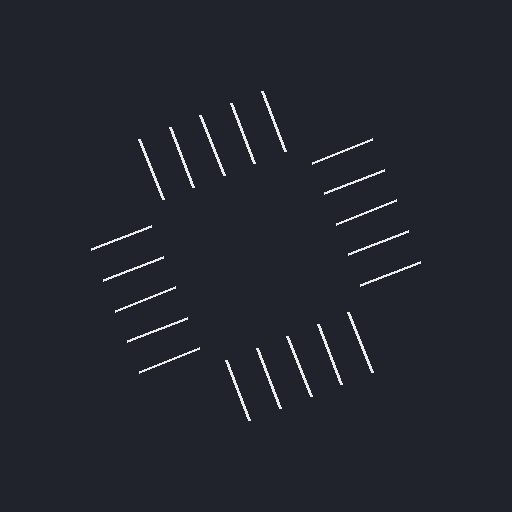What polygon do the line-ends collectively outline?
An illusory square — the line segments terminate on its edges but no continuous stroke is drawn.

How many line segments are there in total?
20 — 5 along each of the 4 edges.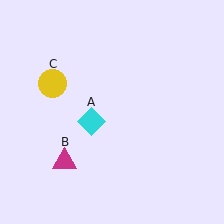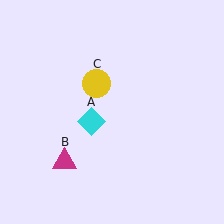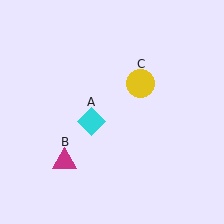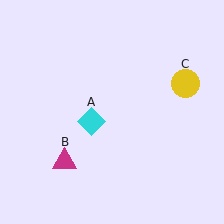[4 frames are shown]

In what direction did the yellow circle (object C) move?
The yellow circle (object C) moved right.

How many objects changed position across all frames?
1 object changed position: yellow circle (object C).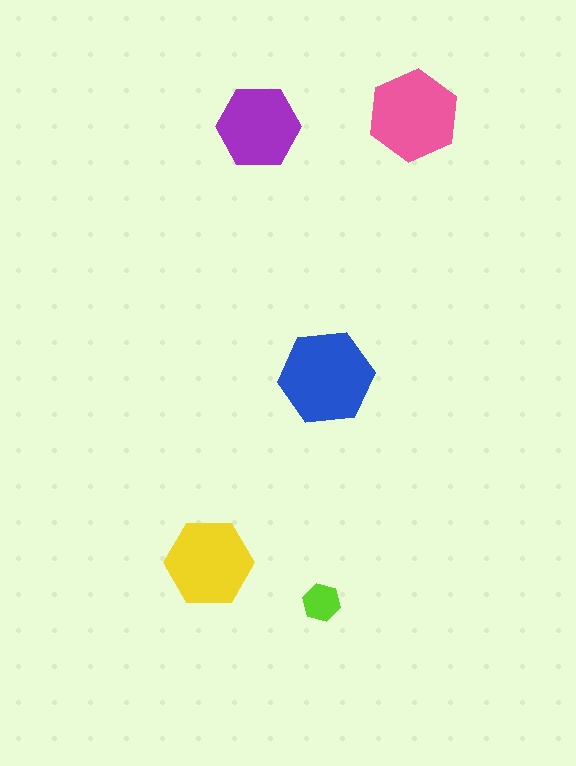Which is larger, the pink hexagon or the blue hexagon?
The blue one.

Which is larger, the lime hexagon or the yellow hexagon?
The yellow one.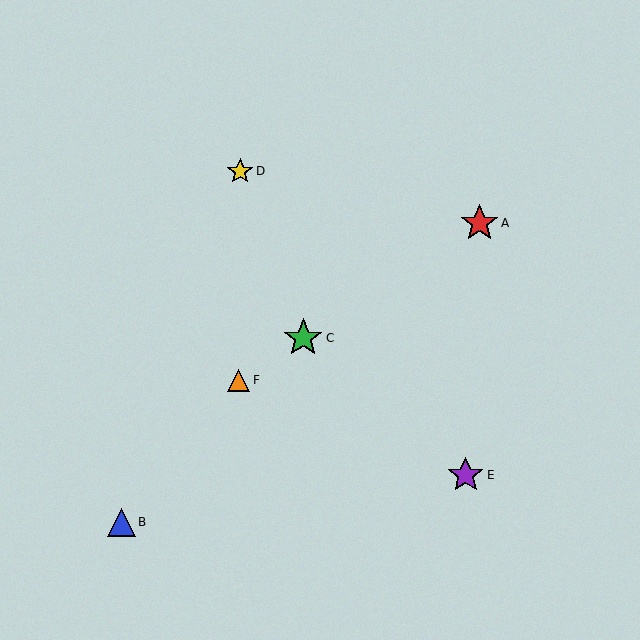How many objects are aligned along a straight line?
3 objects (A, C, F) are aligned along a straight line.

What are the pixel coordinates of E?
Object E is at (466, 475).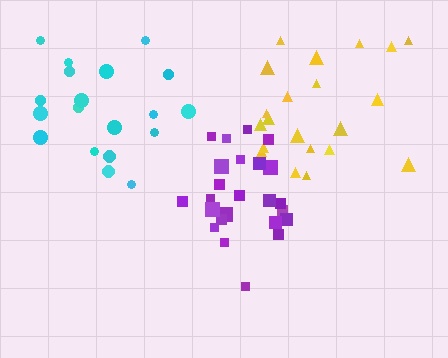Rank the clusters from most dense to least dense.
purple, cyan, yellow.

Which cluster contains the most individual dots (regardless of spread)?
Purple (24).